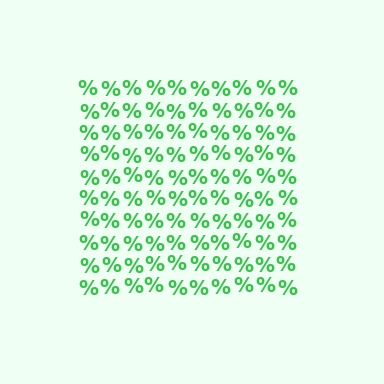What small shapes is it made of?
It is made of small percent signs.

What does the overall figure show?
The overall figure shows a square.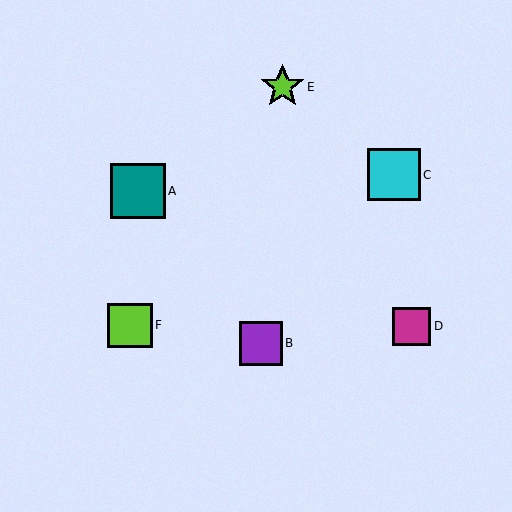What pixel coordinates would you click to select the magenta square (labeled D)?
Click at (412, 326) to select the magenta square D.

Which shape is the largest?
The teal square (labeled A) is the largest.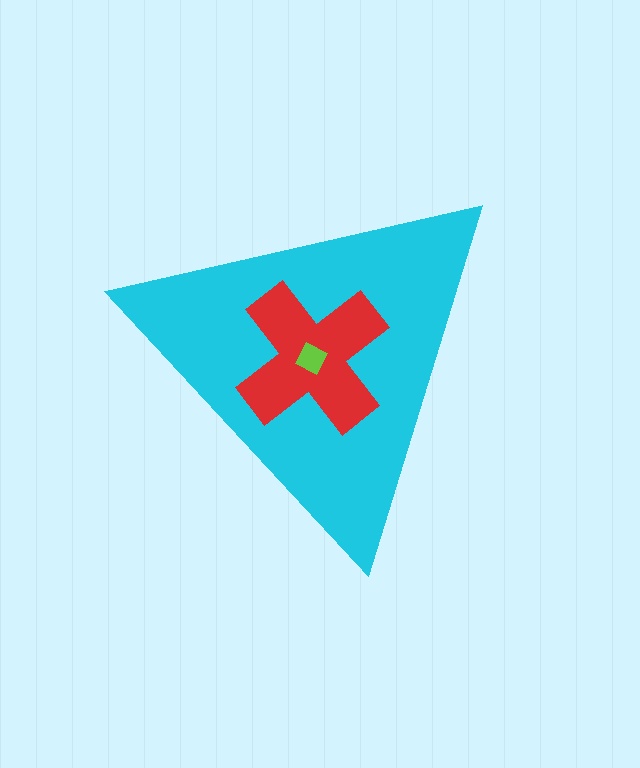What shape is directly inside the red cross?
The lime square.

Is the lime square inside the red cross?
Yes.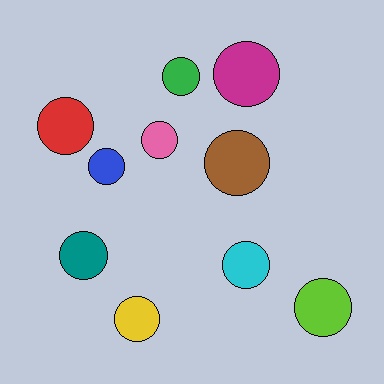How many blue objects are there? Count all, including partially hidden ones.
There is 1 blue object.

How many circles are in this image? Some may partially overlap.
There are 10 circles.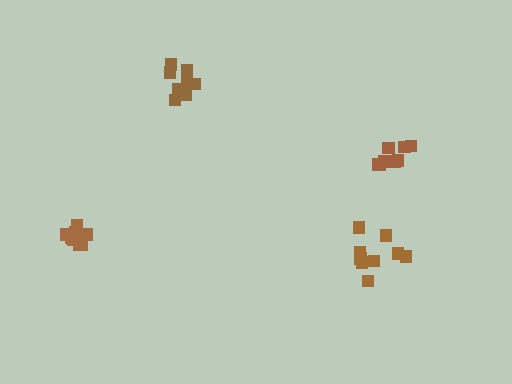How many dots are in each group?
Group 1: 8 dots, Group 2: 8 dots, Group 3: 10 dots, Group 4: 9 dots (35 total).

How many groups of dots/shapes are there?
There are 4 groups.